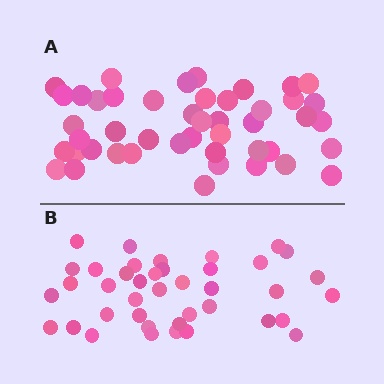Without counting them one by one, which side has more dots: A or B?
Region A (the top region) has more dots.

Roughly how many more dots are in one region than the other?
Region A has about 6 more dots than region B.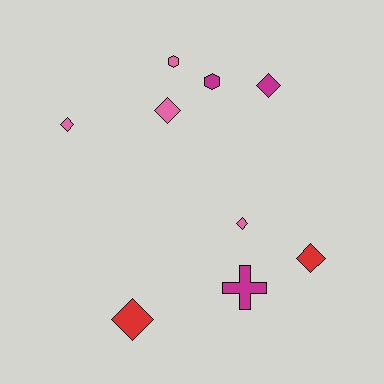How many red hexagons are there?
There are no red hexagons.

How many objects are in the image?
There are 9 objects.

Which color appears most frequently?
Pink, with 4 objects.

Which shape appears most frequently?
Diamond, with 6 objects.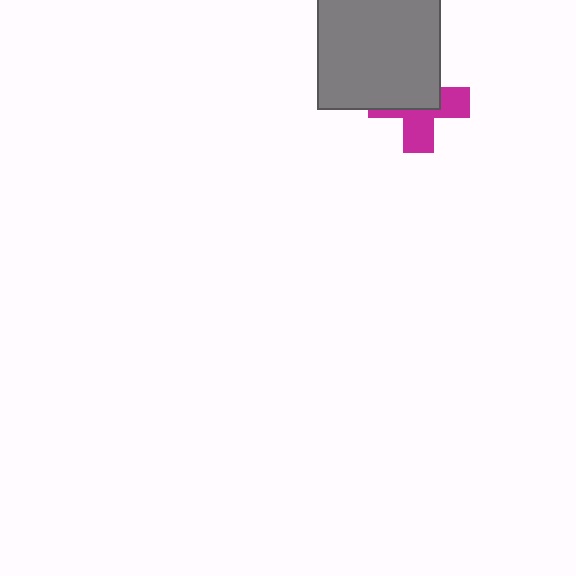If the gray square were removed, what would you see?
You would see the complete magenta cross.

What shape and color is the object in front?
The object in front is a gray square.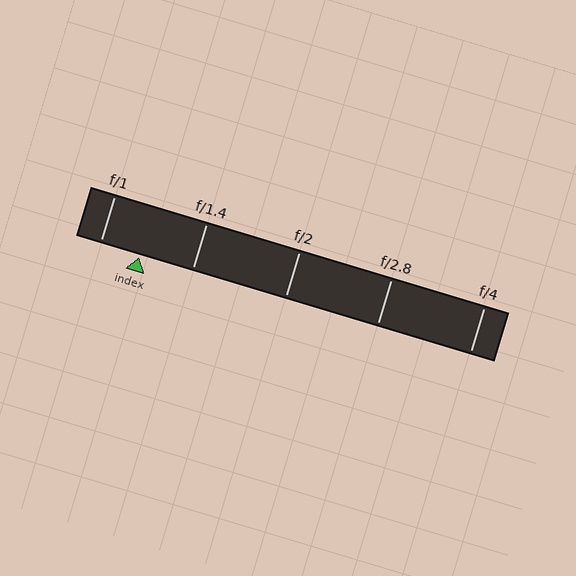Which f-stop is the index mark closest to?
The index mark is closest to f/1.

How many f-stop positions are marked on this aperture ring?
There are 5 f-stop positions marked.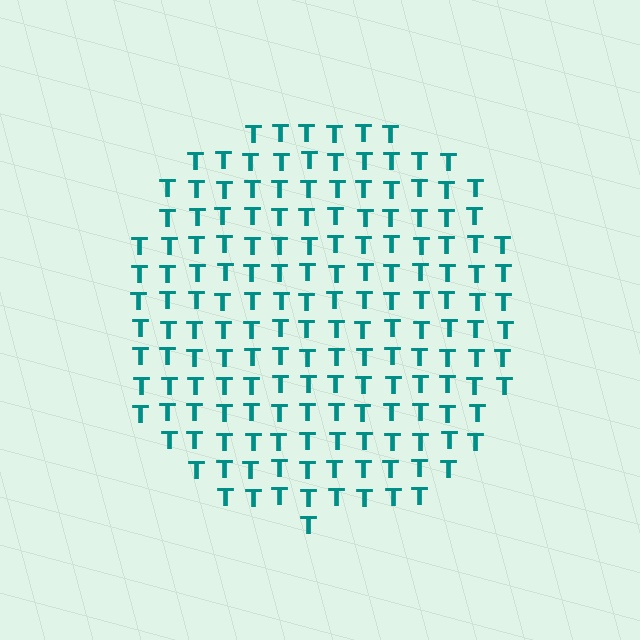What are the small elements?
The small elements are letter T's.